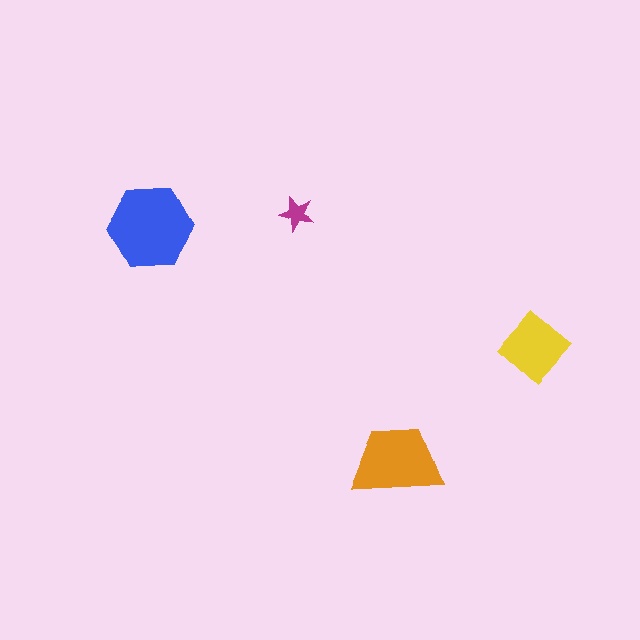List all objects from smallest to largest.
The magenta star, the yellow diamond, the orange trapezoid, the blue hexagon.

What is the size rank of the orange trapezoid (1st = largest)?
2nd.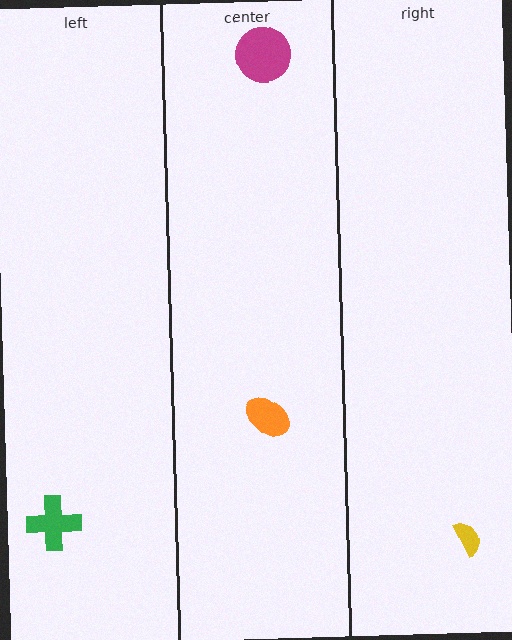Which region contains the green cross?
The left region.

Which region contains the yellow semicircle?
The right region.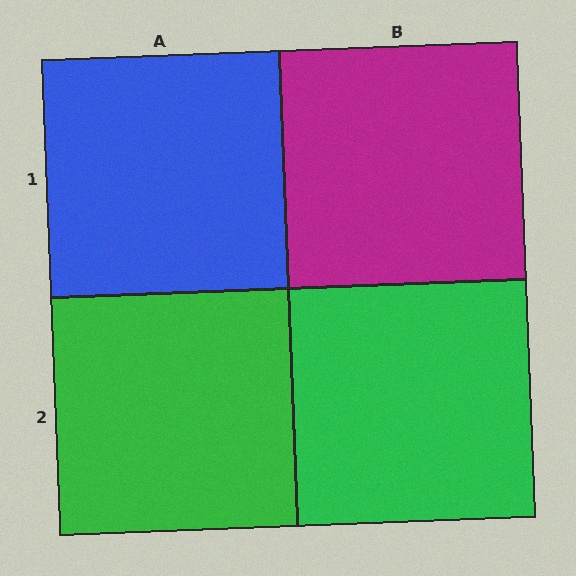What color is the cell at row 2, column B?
Green.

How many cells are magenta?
1 cell is magenta.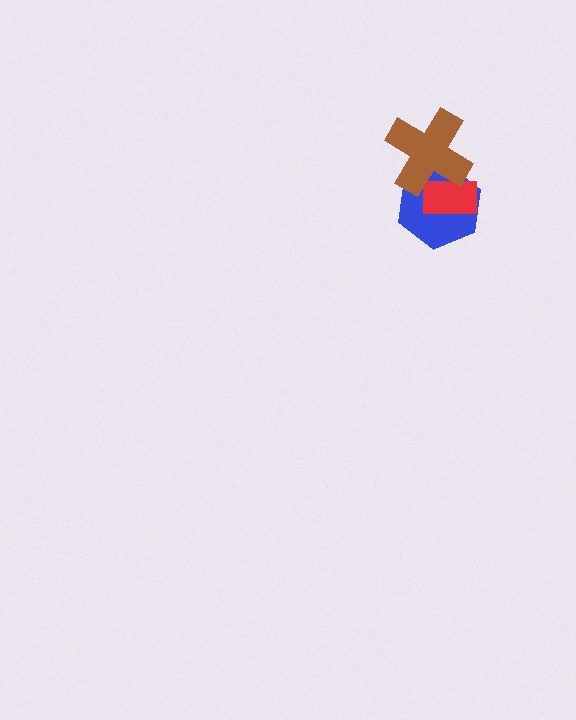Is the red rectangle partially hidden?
Yes, it is partially covered by another shape.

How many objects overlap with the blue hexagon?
2 objects overlap with the blue hexagon.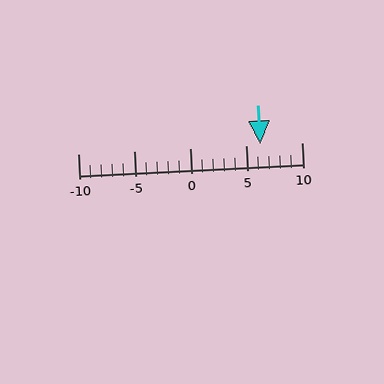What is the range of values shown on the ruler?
The ruler shows values from -10 to 10.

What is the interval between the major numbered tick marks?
The major tick marks are spaced 5 units apart.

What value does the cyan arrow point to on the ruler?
The cyan arrow points to approximately 6.